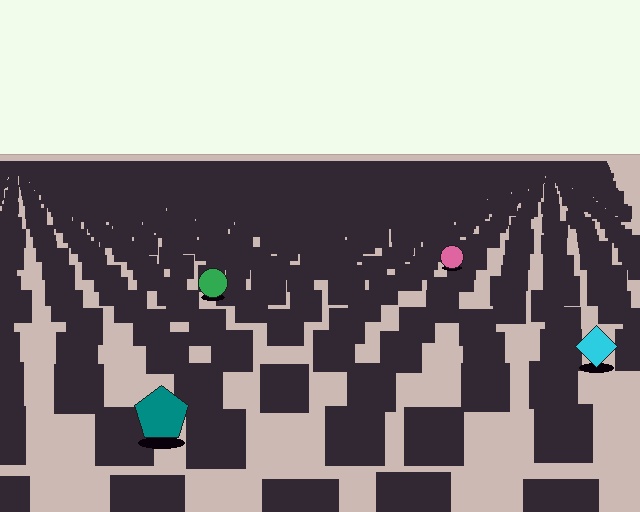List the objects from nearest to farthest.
From nearest to farthest: the teal pentagon, the cyan diamond, the green circle, the pink circle.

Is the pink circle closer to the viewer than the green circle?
No. The green circle is closer — you can tell from the texture gradient: the ground texture is coarser near it.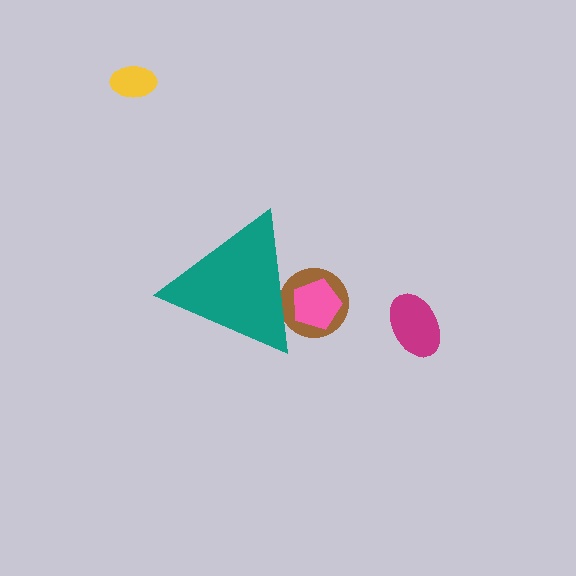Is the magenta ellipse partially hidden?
No, the magenta ellipse is fully visible.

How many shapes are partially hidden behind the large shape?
2 shapes are partially hidden.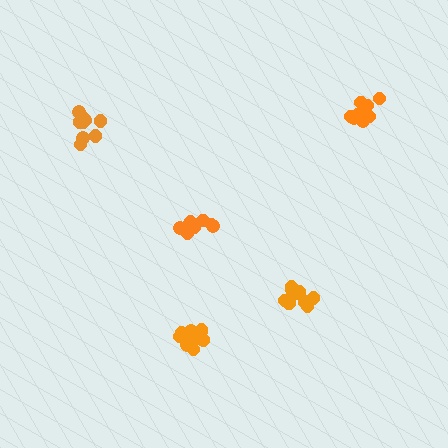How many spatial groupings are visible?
There are 5 spatial groupings.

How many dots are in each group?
Group 1: 10 dots, Group 2: 11 dots, Group 3: 13 dots, Group 4: 9 dots, Group 5: 10 dots (53 total).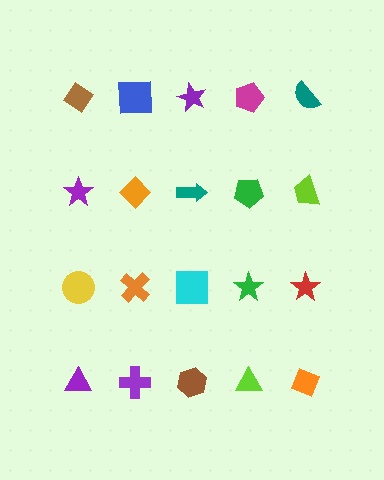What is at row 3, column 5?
A red star.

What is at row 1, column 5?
A teal semicircle.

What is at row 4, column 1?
A purple triangle.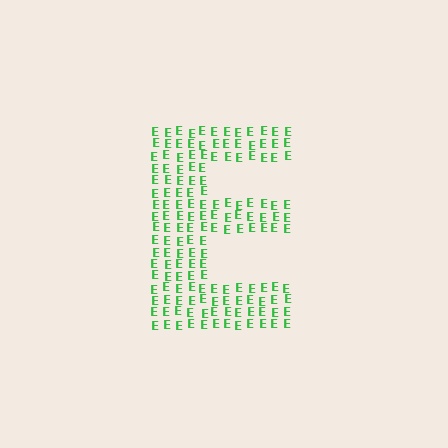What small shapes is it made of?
It is made of small letter E's.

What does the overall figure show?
The overall figure shows the letter E.